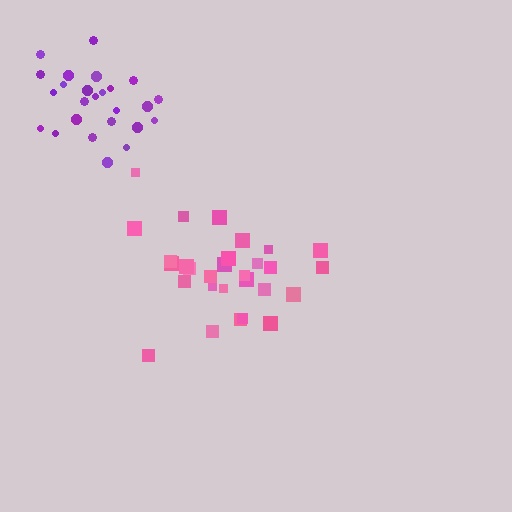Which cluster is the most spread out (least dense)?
Pink.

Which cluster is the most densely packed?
Purple.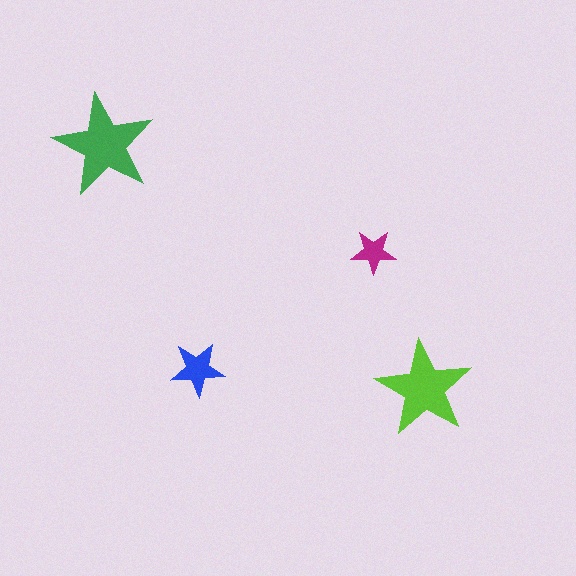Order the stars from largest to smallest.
the green one, the lime one, the blue one, the magenta one.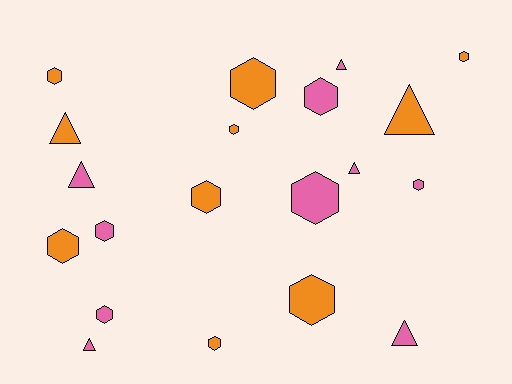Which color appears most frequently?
Orange, with 10 objects.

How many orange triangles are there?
There are 2 orange triangles.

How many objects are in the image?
There are 20 objects.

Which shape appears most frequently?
Hexagon, with 13 objects.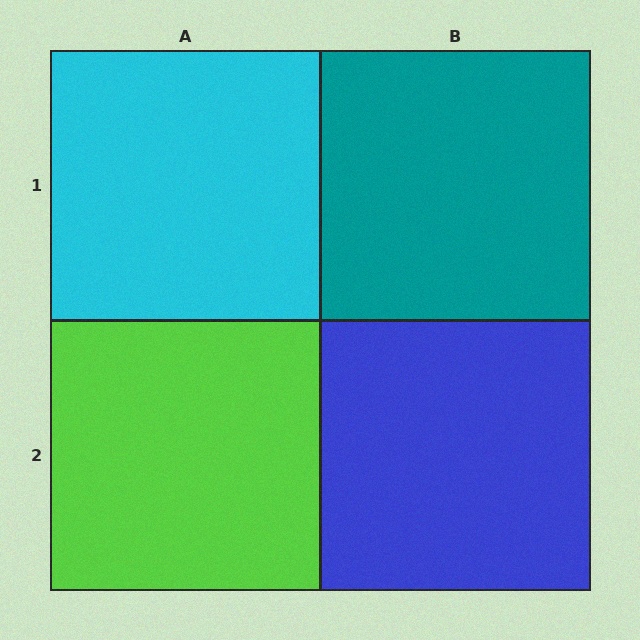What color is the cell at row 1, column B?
Teal.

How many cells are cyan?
1 cell is cyan.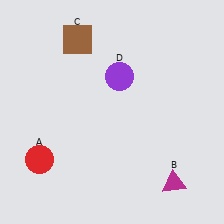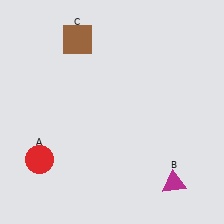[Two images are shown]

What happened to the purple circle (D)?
The purple circle (D) was removed in Image 2. It was in the top-right area of Image 1.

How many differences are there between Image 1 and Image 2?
There is 1 difference between the two images.